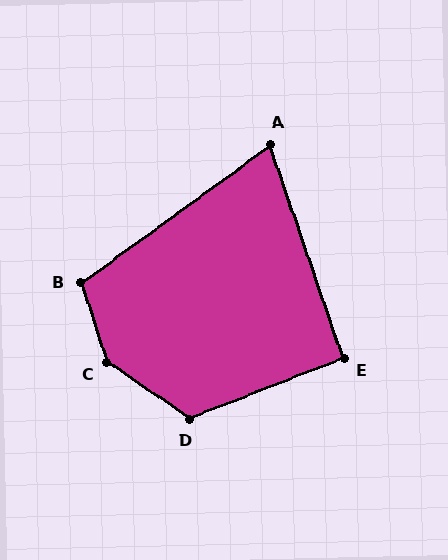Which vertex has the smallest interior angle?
A, at approximately 73 degrees.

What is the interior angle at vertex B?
Approximately 108 degrees (obtuse).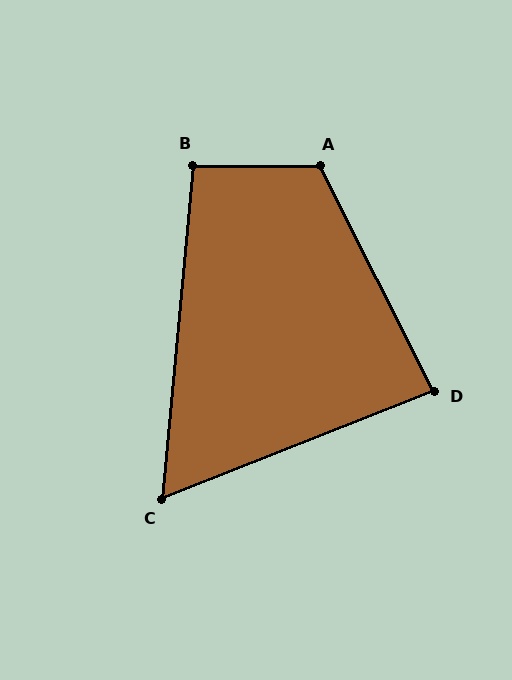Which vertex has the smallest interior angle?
C, at approximately 63 degrees.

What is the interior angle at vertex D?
Approximately 85 degrees (acute).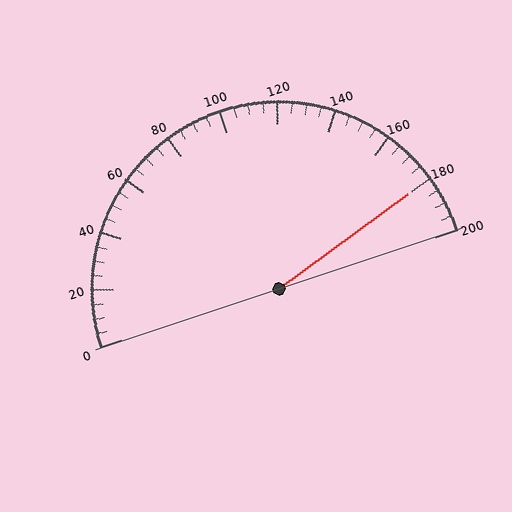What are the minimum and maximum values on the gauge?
The gauge ranges from 0 to 200.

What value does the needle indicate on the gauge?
The needle indicates approximately 180.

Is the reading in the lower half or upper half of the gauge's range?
The reading is in the upper half of the range (0 to 200).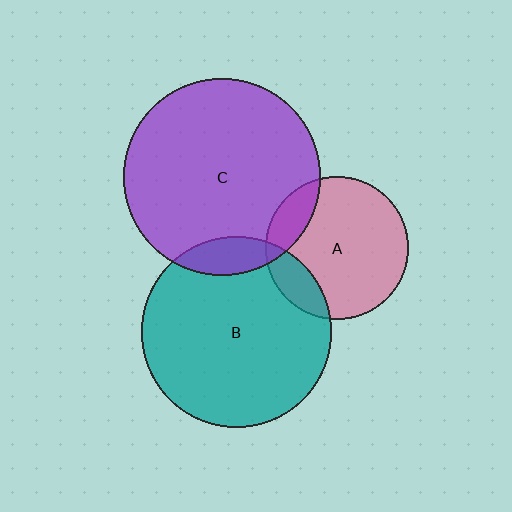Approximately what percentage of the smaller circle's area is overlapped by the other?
Approximately 15%.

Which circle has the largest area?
Circle C (purple).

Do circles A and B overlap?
Yes.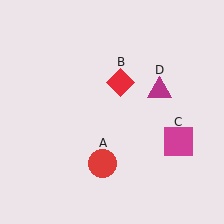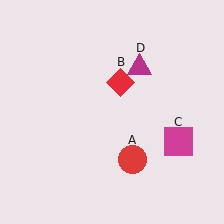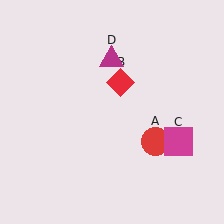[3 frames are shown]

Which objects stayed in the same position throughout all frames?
Red diamond (object B) and magenta square (object C) remained stationary.